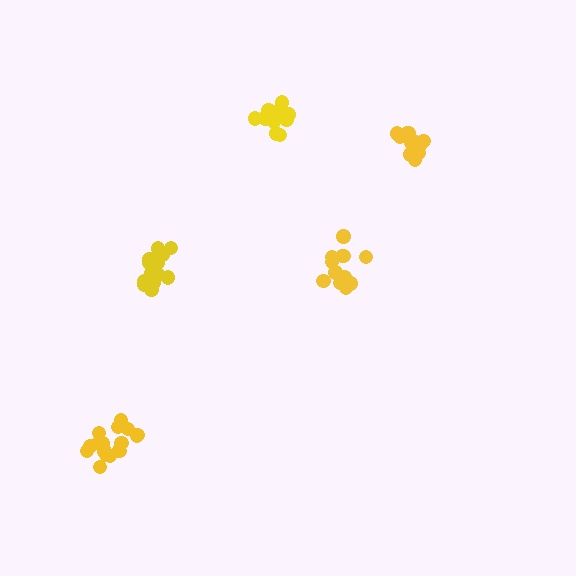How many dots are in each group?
Group 1: 15 dots, Group 2: 17 dots, Group 3: 13 dots, Group 4: 13 dots, Group 5: 12 dots (70 total).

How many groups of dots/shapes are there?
There are 5 groups.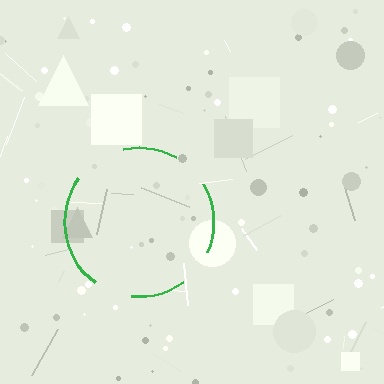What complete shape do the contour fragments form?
The contour fragments form a circle.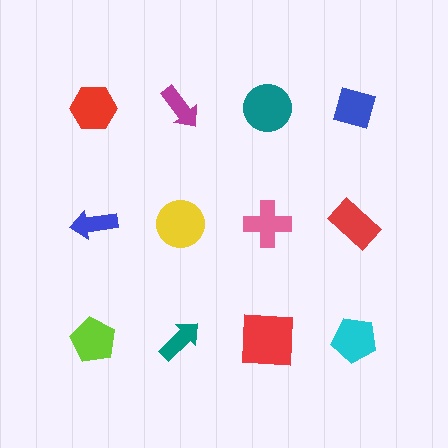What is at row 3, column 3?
A red square.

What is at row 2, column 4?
A red rectangle.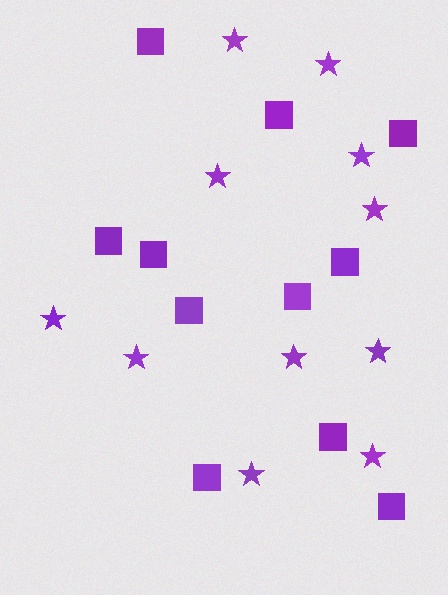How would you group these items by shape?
There are 2 groups: one group of squares (11) and one group of stars (11).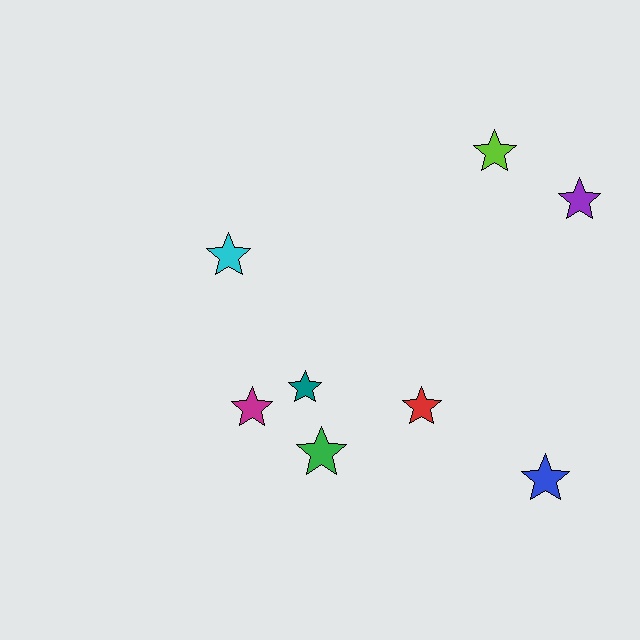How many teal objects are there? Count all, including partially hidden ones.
There is 1 teal object.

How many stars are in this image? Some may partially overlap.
There are 8 stars.